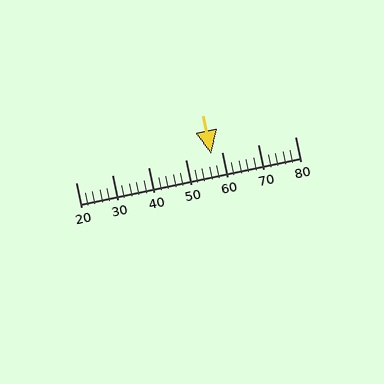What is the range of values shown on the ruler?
The ruler shows values from 20 to 80.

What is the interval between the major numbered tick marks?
The major tick marks are spaced 10 units apart.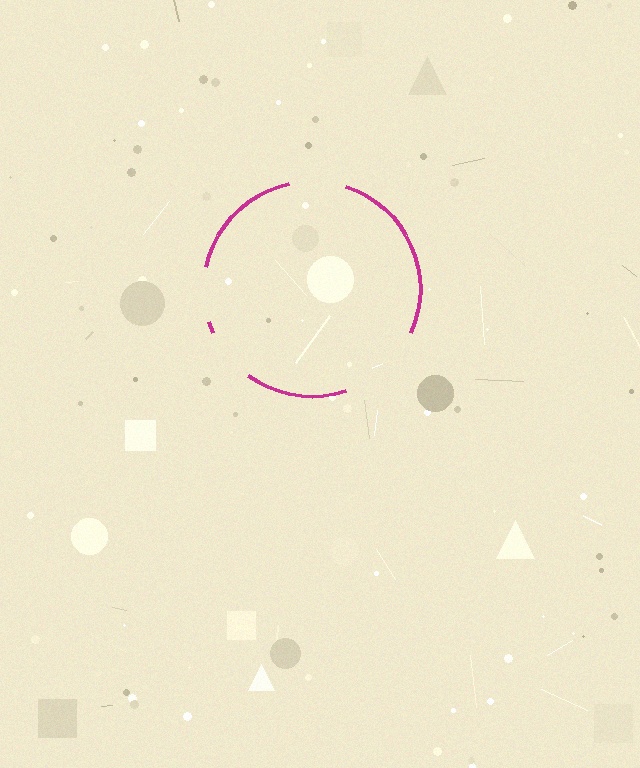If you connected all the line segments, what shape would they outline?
They would outline a circle.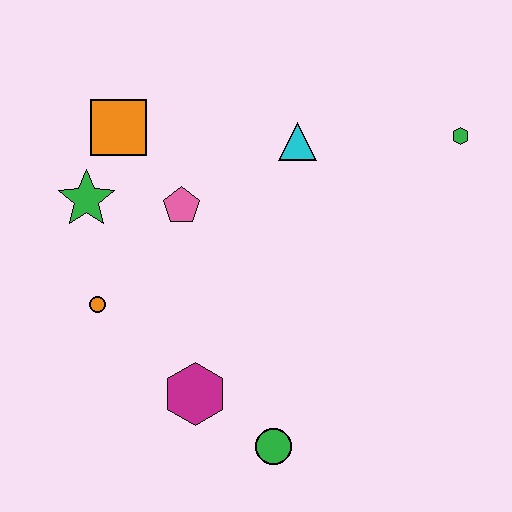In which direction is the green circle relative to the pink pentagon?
The green circle is below the pink pentagon.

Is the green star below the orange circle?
No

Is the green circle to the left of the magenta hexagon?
No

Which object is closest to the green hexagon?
The cyan triangle is closest to the green hexagon.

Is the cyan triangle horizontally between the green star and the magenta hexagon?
No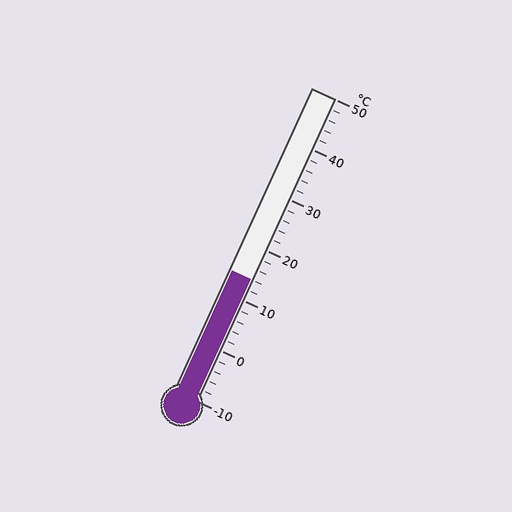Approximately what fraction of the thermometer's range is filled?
The thermometer is filled to approximately 40% of its range.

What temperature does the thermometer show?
The thermometer shows approximately 14°C.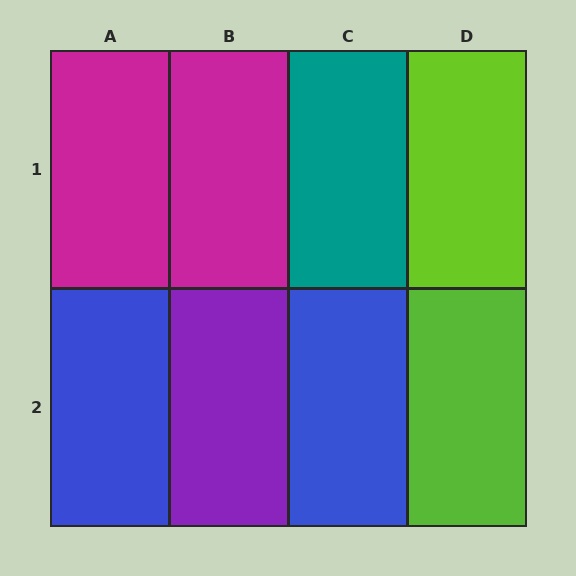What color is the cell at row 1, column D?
Lime.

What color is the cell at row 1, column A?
Magenta.